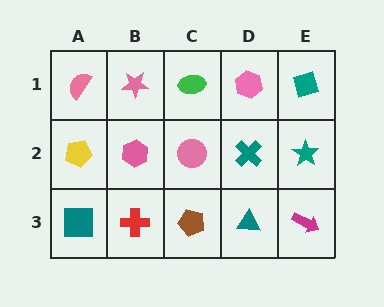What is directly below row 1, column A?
A yellow pentagon.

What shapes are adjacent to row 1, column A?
A yellow pentagon (row 2, column A), a pink star (row 1, column B).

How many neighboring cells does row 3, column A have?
2.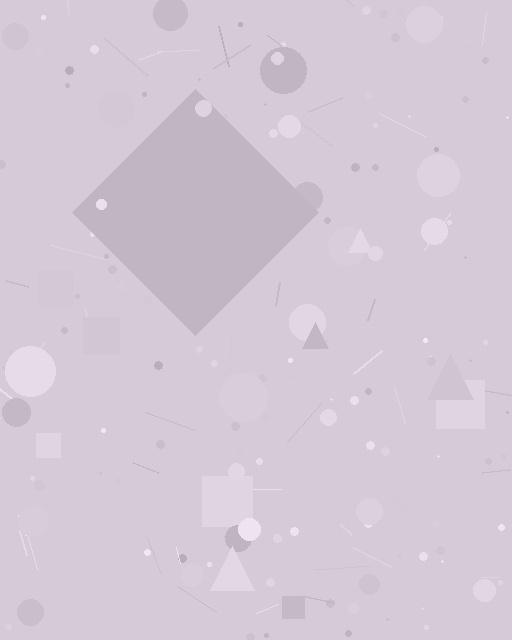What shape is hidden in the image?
A diamond is hidden in the image.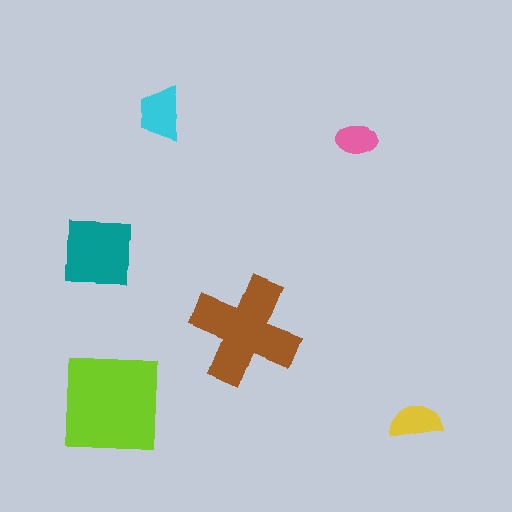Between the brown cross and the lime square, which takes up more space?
The lime square.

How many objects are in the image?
There are 6 objects in the image.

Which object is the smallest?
The pink ellipse.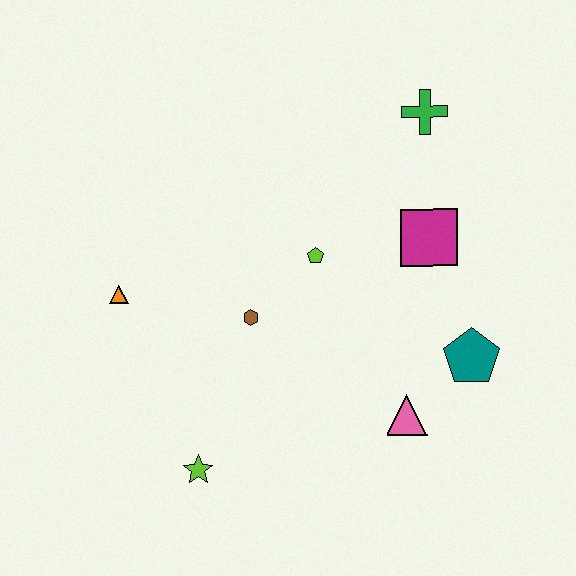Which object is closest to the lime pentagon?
The brown hexagon is closest to the lime pentagon.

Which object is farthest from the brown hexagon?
The green cross is farthest from the brown hexagon.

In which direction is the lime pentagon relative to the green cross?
The lime pentagon is below the green cross.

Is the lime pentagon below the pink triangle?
No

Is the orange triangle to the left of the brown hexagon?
Yes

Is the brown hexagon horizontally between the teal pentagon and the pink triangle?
No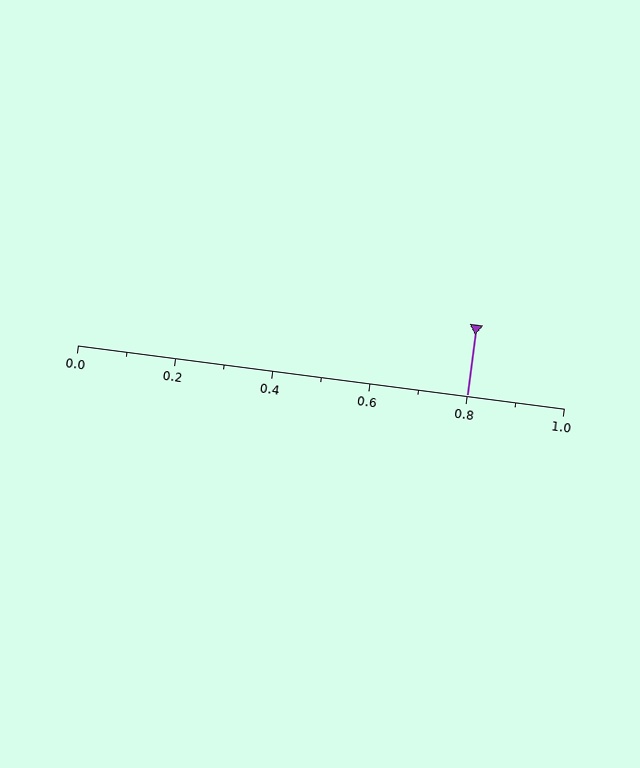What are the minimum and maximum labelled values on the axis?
The axis runs from 0.0 to 1.0.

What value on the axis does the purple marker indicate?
The marker indicates approximately 0.8.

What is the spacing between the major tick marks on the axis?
The major ticks are spaced 0.2 apart.